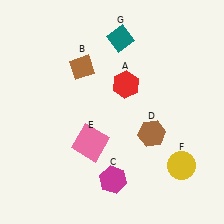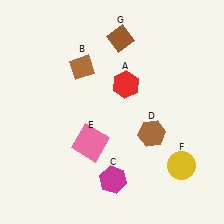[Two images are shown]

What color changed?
The diamond (G) changed from teal in Image 1 to brown in Image 2.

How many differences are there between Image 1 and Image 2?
There is 1 difference between the two images.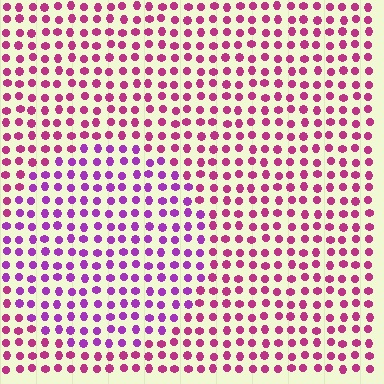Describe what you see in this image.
The image is filled with small magenta elements in a uniform arrangement. A circle-shaped region is visible where the elements are tinted to a slightly different hue, forming a subtle color boundary.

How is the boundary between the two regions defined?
The boundary is defined purely by a slight shift in hue (about 33 degrees). Spacing, size, and orientation are identical on both sides.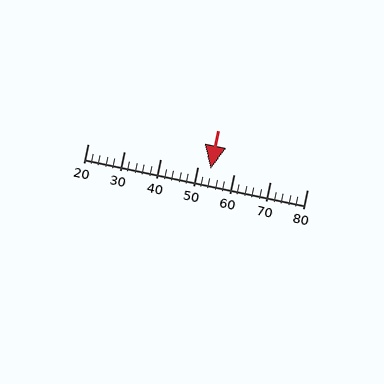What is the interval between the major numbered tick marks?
The major tick marks are spaced 10 units apart.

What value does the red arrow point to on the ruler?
The red arrow points to approximately 54.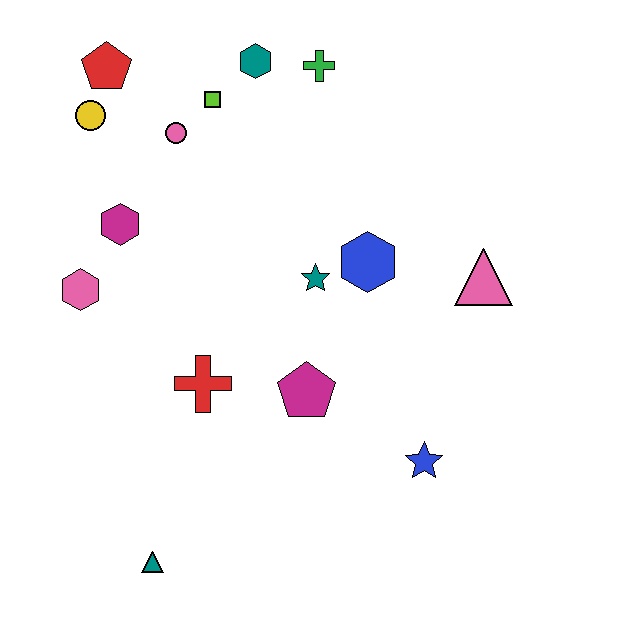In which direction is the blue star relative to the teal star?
The blue star is below the teal star.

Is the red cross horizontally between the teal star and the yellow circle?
Yes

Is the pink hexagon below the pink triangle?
Yes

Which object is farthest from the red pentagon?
The blue star is farthest from the red pentagon.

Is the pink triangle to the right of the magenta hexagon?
Yes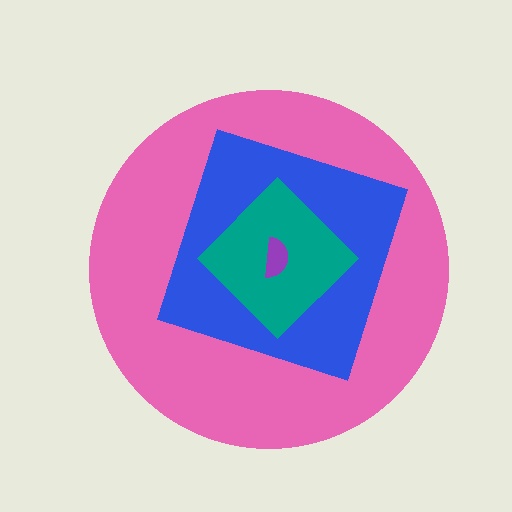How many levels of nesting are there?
4.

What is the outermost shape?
The pink circle.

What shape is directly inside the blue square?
The teal diamond.